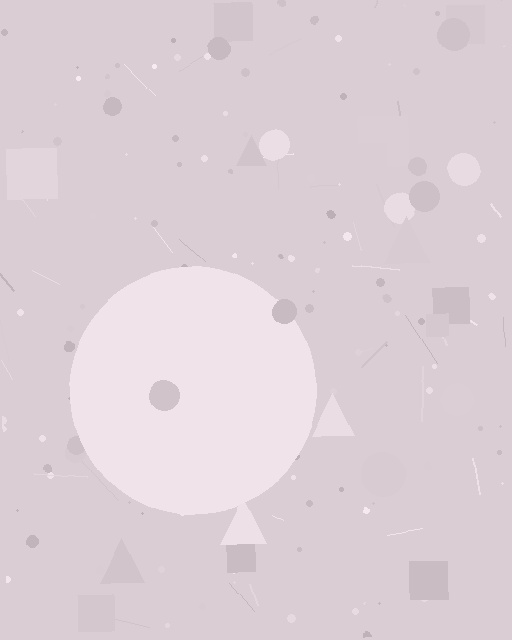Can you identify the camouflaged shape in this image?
The camouflaged shape is a circle.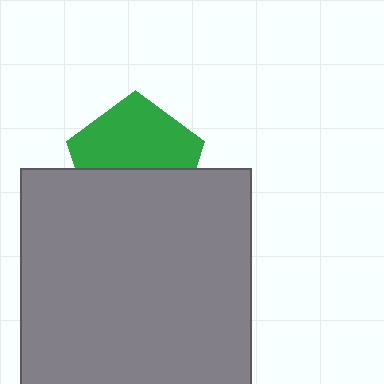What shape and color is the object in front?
The object in front is a gray square.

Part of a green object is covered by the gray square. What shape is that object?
It is a pentagon.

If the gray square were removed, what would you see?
You would see the complete green pentagon.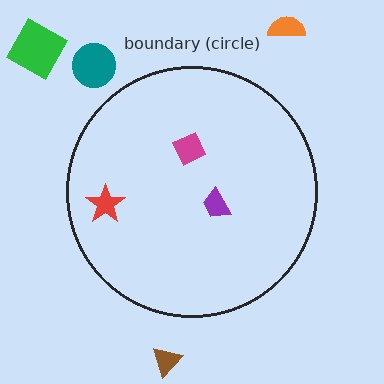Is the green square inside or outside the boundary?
Outside.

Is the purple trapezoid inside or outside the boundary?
Inside.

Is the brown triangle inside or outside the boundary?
Outside.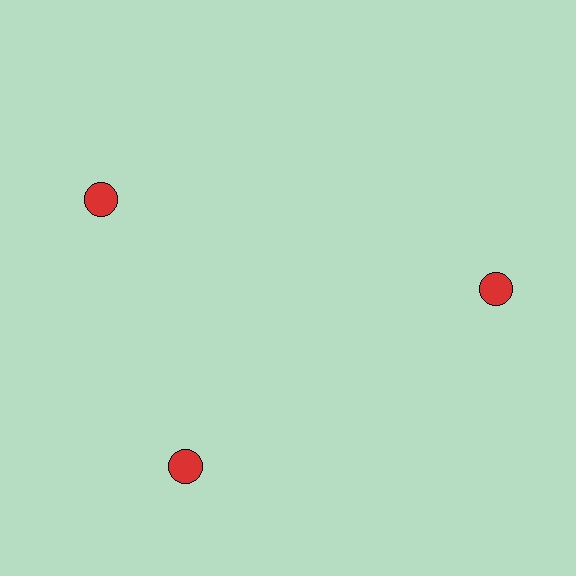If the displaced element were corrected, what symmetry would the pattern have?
It would have 3-fold rotational symmetry — the pattern would map onto itself every 120 degrees.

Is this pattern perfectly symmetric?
No. The 3 red circles are arranged in a ring, but one element near the 11 o'clock position is rotated out of alignment along the ring, breaking the 3-fold rotational symmetry.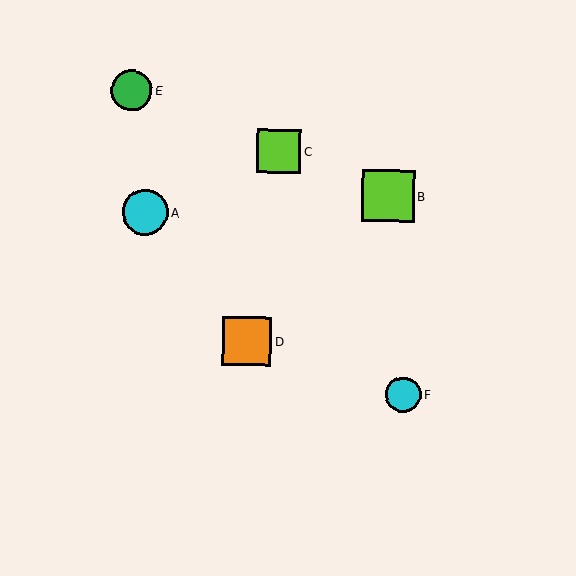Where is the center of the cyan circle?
The center of the cyan circle is at (145, 212).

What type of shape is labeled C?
Shape C is a lime square.